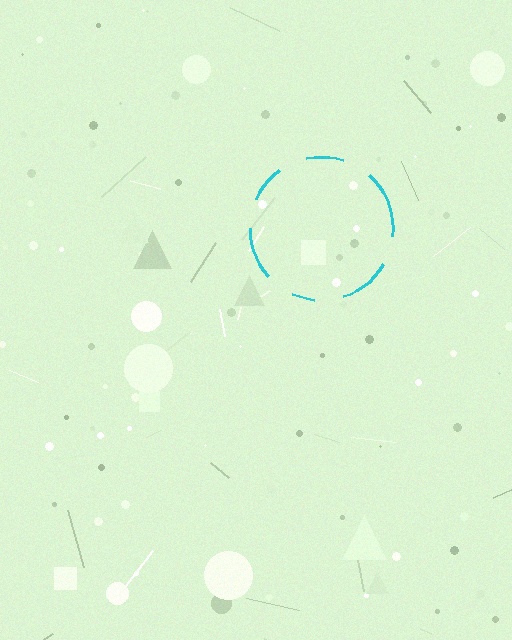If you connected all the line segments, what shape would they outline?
They would outline a circle.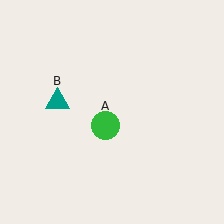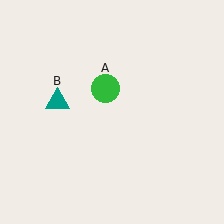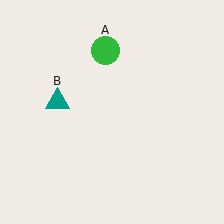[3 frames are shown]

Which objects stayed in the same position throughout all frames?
Teal triangle (object B) remained stationary.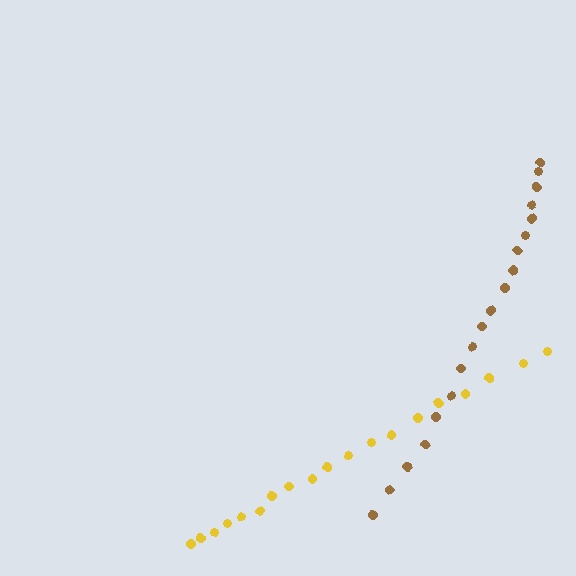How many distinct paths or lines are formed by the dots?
There are 2 distinct paths.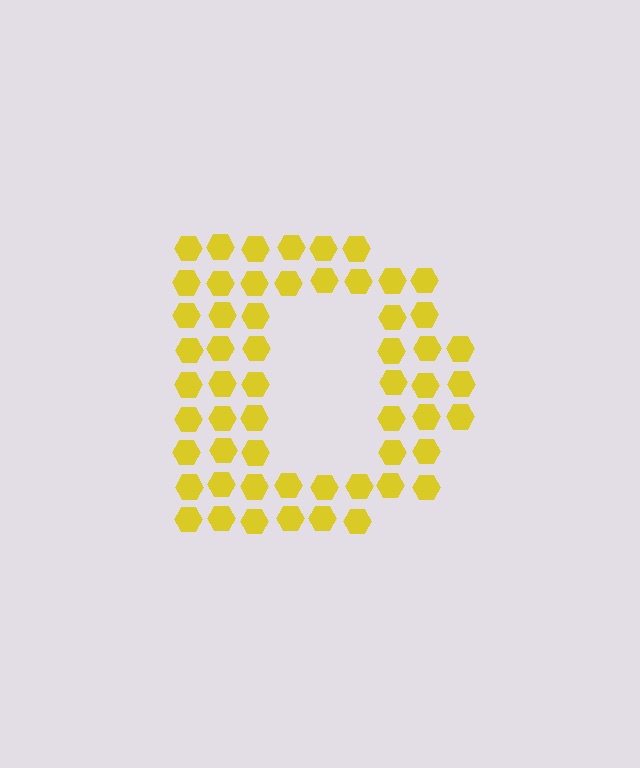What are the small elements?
The small elements are hexagons.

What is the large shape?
The large shape is the letter D.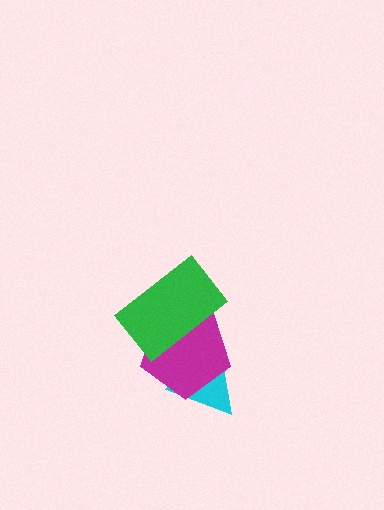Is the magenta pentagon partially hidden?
Yes, it is partially covered by another shape.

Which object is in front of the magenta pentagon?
The green rectangle is in front of the magenta pentagon.